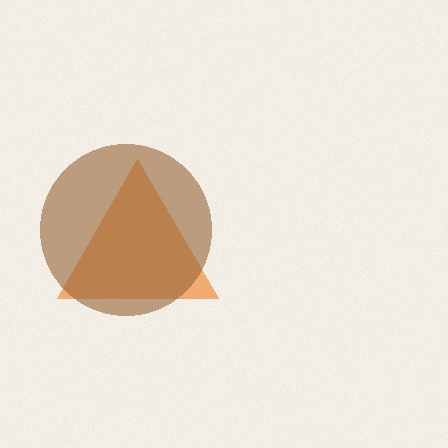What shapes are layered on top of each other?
The layered shapes are: an orange triangle, a brown circle.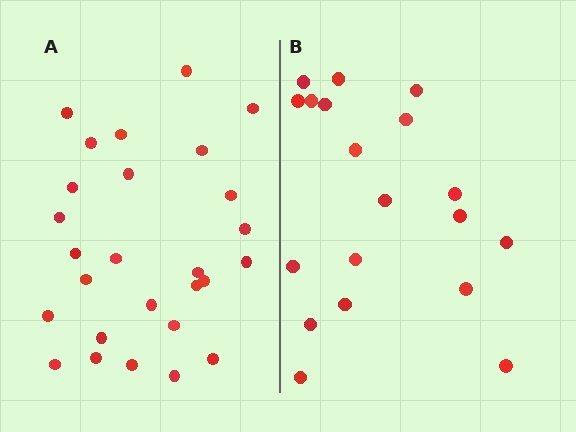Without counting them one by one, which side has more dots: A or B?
Region A (the left region) has more dots.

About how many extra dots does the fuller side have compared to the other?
Region A has roughly 8 or so more dots than region B.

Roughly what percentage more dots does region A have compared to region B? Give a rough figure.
About 40% more.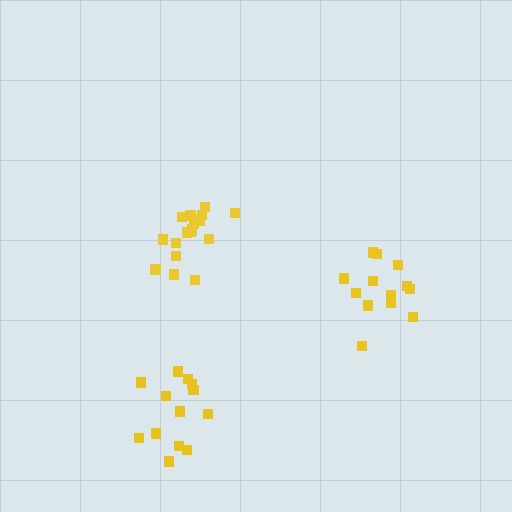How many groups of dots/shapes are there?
There are 3 groups.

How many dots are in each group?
Group 1: 17 dots, Group 2: 13 dots, Group 3: 13 dots (43 total).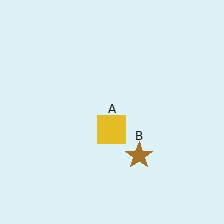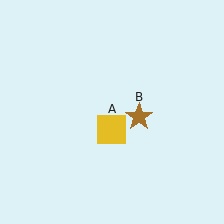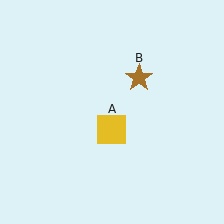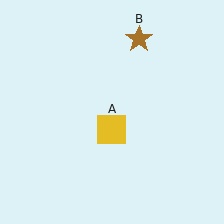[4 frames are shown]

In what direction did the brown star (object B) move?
The brown star (object B) moved up.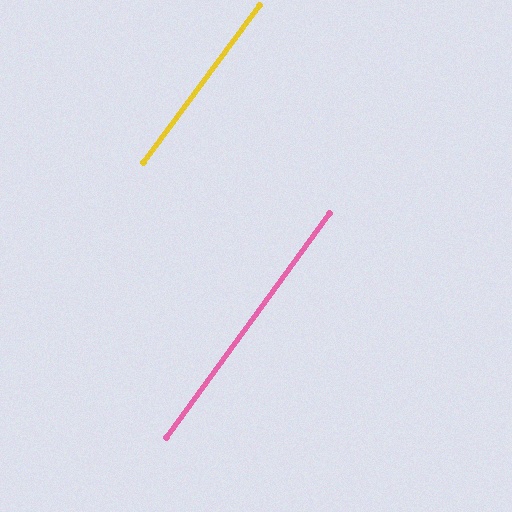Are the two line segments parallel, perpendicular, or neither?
Parallel — their directions differ by only 0.5°.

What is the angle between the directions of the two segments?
Approximately 0 degrees.